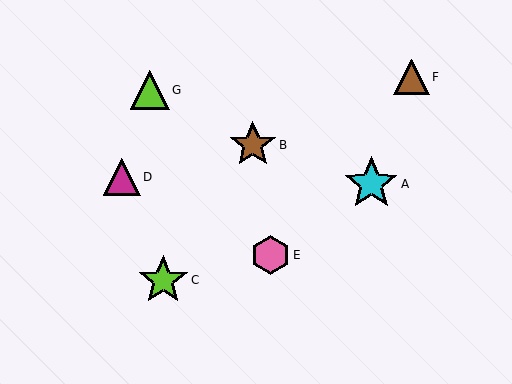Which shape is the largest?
The cyan star (labeled A) is the largest.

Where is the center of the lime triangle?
The center of the lime triangle is at (150, 90).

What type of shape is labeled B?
Shape B is a brown star.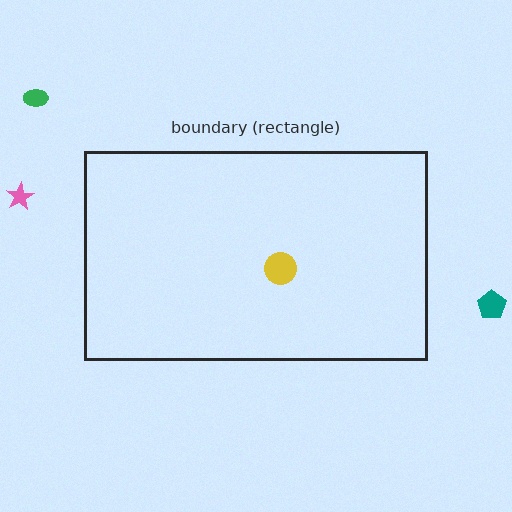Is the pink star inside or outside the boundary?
Outside.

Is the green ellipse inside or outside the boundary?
Outside.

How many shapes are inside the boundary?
1 inside, 3 outside.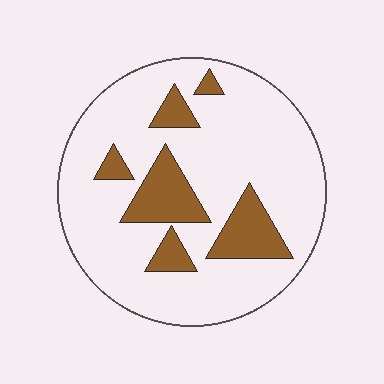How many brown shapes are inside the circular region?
6.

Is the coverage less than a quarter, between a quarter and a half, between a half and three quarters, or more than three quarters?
Less than a quarter.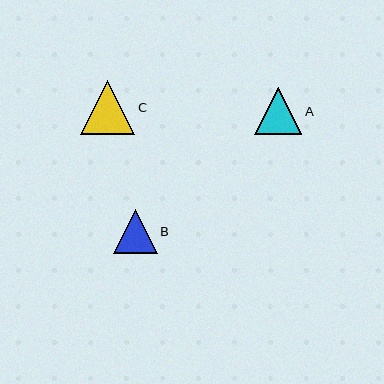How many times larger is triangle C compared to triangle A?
Triangle C is approximately 1.2 times the size of triangle A.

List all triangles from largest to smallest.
From largest to smallest: C, A, B.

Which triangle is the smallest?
Triangle B is the smallest with a size of approximately 44 pixels.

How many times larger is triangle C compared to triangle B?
Triangle C is approximately 1.2 times the size of triangle B.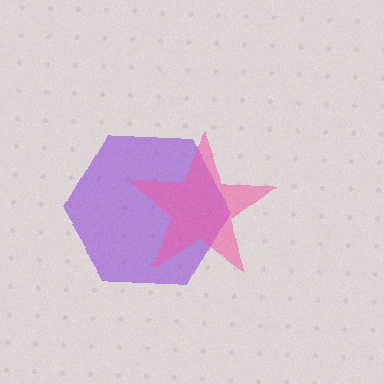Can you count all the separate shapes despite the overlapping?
Yes, there are 2 separate shapes.